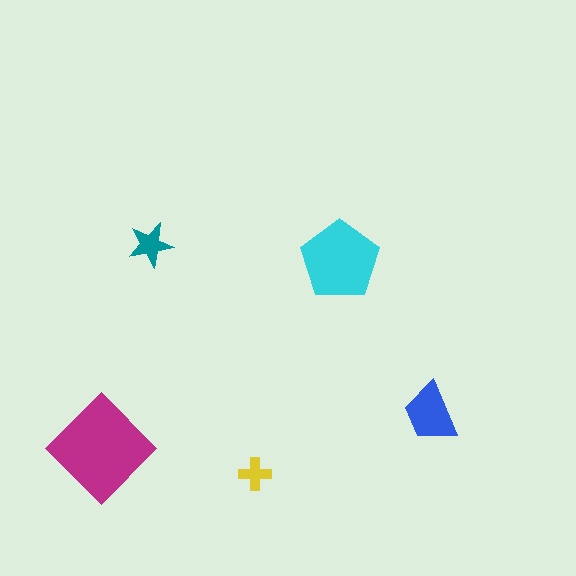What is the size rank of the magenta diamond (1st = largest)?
1st.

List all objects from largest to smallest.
The magenta diamond, the cyan pentagon, the blue trapezoid, the teal star, the yellow cross.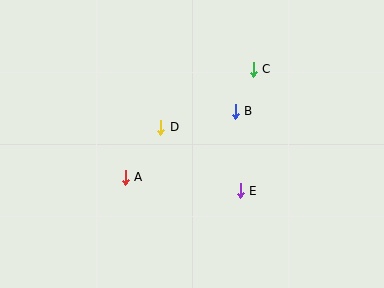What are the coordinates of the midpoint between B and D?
The midpoint between B and D is at (198, 119).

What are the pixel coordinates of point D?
Point D is at (161, 127).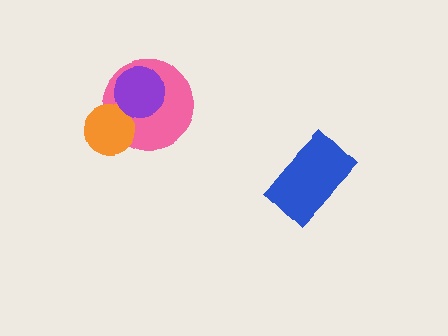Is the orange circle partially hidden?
No, no other shape covers it.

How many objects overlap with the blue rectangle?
0 objects overlap with the blue rectangle.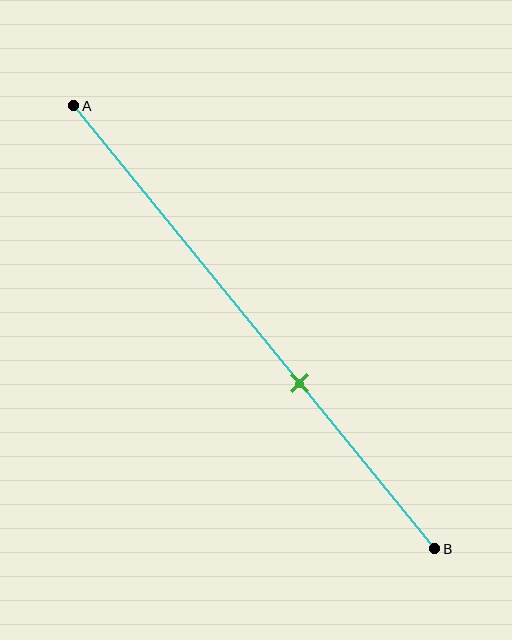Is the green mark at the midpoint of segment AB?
No, the mark is at about 65% from A, not at the 50% midpoint.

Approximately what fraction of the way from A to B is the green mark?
The green mark is approximately 65% of the way from A to B.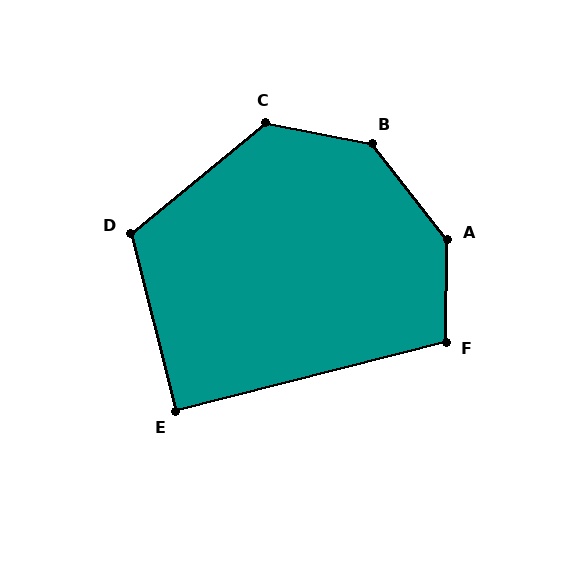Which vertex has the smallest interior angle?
E, at approximately 90 degrees.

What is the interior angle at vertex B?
Approximately 140 degrees (obtuse).